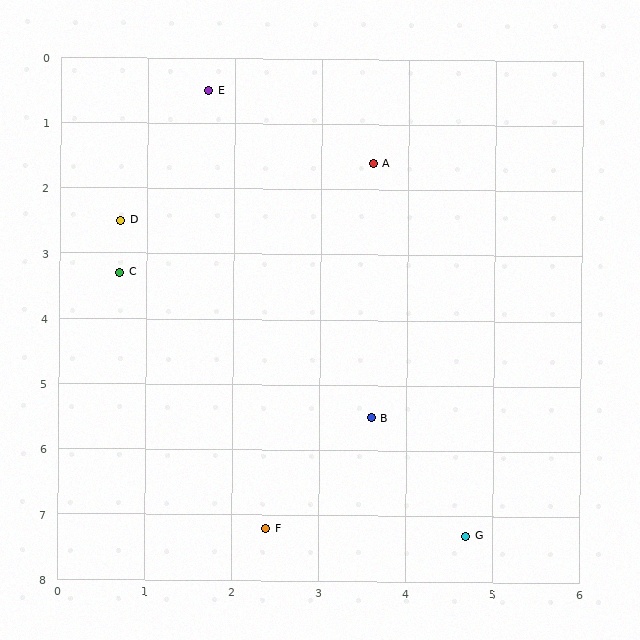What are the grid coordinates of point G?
Point G is at approximately (4.7, 7.3).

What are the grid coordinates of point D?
Point D is at approximately (0.7, 2.5).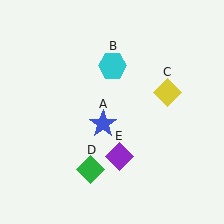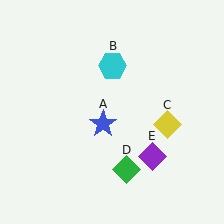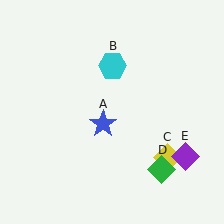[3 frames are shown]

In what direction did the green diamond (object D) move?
The green diamond (object D) moved right.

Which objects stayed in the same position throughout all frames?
Blue star (object A) and cyan hexagon (object B) remained stationary.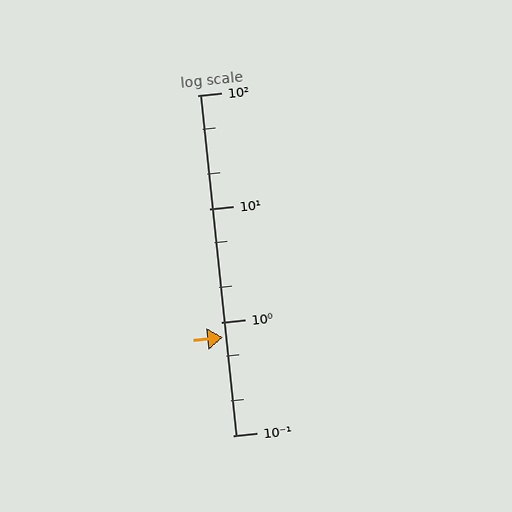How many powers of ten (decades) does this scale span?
The scale spans 3 decades, from 0.1 to 100.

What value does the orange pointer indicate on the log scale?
The pointer indicates approximately 0.73.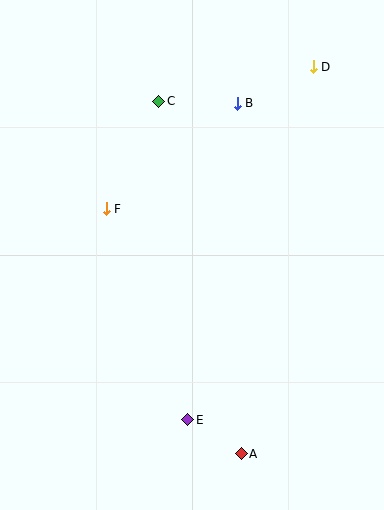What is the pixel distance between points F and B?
The distance between F and B is 168 pixels.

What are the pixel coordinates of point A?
Point A is at (241, 454).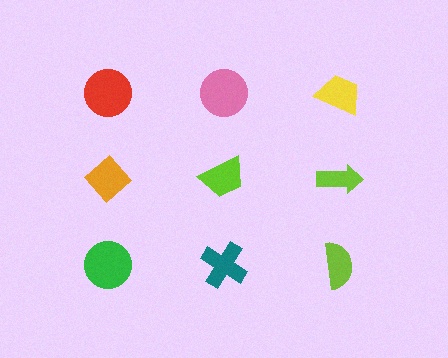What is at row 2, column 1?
An orange diamond.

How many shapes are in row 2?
3 shapes.